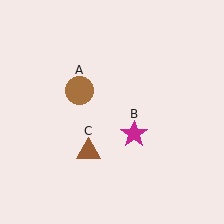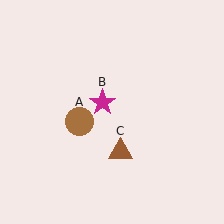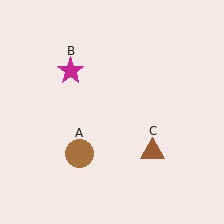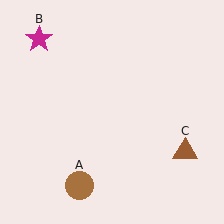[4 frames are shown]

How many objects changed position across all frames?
3 objects changed position: brown circle (object A), magenta star (object B), brown triangle (object C).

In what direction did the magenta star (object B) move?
The magenta star (object B) moved up and to the left.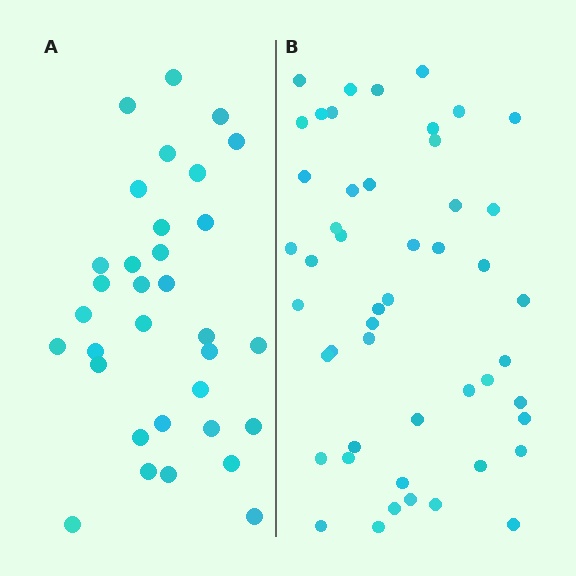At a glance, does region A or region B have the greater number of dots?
Region B (the right region) has more dots.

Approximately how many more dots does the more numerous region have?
Region B has approximately 15 more dots than region A.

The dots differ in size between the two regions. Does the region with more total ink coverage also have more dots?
No. Region A has more total ink coverage because its dots are larger, but region B actually contains more individual dots. Total area can be misleading — the number of items is what matters here.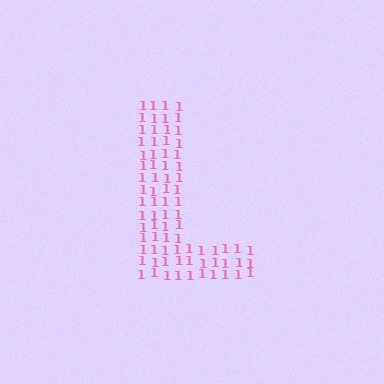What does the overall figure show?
The overall figure shows the letter L.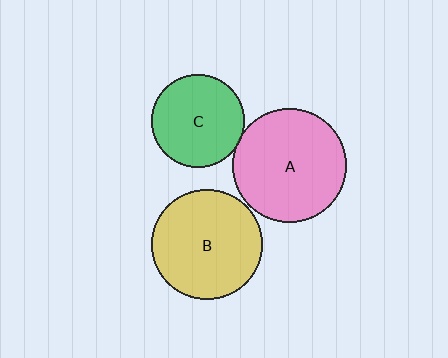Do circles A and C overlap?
Yes.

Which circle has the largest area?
Circle A (pink).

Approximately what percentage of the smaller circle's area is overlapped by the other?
Approximately 5%.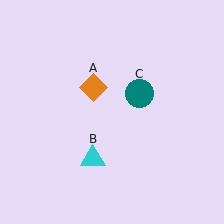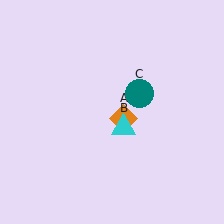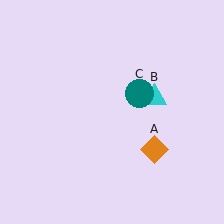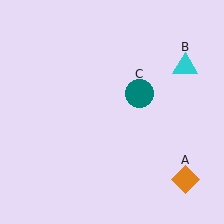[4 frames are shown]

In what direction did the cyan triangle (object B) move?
The cyan triangle (object B) moved up and to the right.